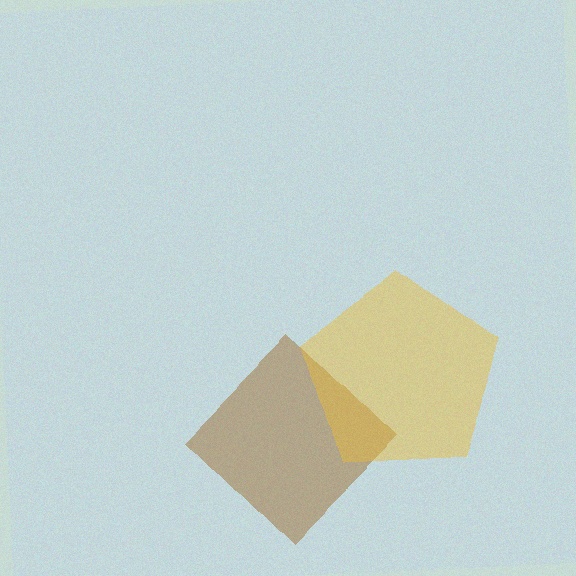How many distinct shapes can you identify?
There are 2 distinct shapes: a brown diamond, a yellow pentagon.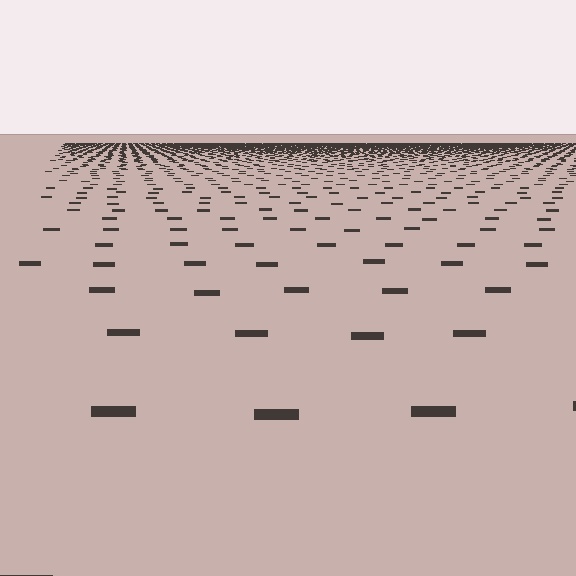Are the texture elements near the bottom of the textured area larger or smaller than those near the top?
Larger. Near the bottom, elements are closer to the viewer and appear at a bigger on-screen size.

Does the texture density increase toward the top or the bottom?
Density increases toward the top.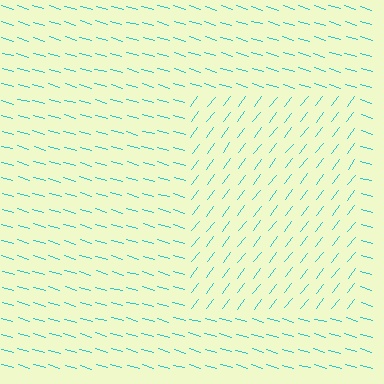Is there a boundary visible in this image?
Yes, there is a texture boundary formed by a change in line orientation.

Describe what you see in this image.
The image is filled with small cyan line segments. A rectangle region in the image has lines oriented differently from the surrounding lines, creating a visible texture boundary.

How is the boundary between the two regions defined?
The boundary is defined purely by a change in line orientation (approximately 68 degrees difference). All lines are the same color and thickness.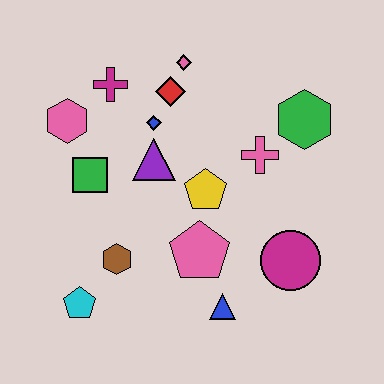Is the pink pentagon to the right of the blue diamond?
Yes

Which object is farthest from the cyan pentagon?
The green hexagon is farthest from the cyan pentagon.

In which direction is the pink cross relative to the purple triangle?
The pink cross is to the right of the purple triangle.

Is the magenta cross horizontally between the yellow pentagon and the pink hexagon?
Yes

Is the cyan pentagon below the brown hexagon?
Yes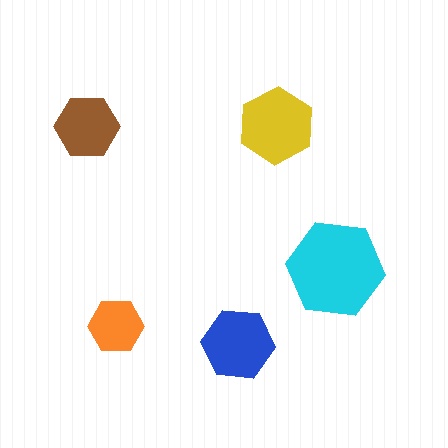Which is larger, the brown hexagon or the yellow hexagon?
The yellow one.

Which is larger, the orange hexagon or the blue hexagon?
The blue one.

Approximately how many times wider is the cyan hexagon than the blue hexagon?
About 1.5 times wider.